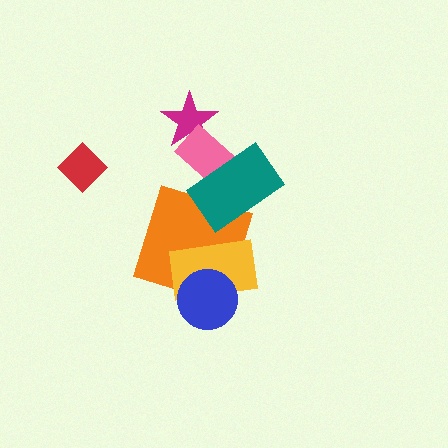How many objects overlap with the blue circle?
2 objects overlap with the blue circle.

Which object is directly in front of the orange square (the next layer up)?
The yellow rectangle is directly in front of the orange square.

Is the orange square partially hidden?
Yes, it is partially covered by another shape.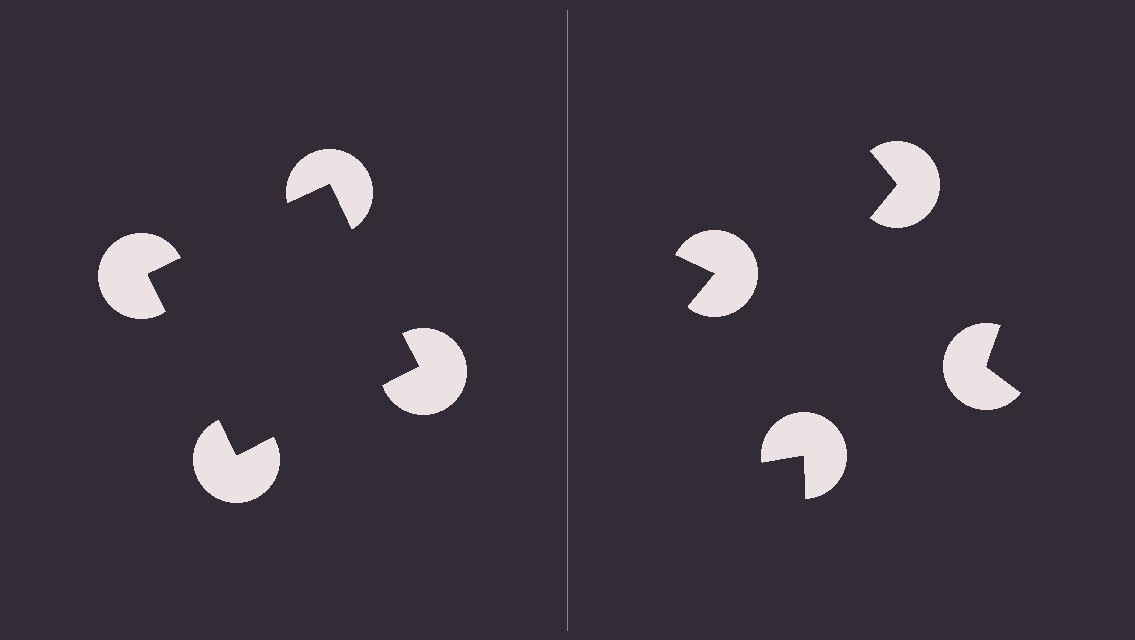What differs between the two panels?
The pac-man discs are positioned identically on both sides; only the wedge orientations differ. On the left they align to a square; on the right they are misaligned.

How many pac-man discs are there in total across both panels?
8 — 4 on each side.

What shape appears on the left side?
An illusory square.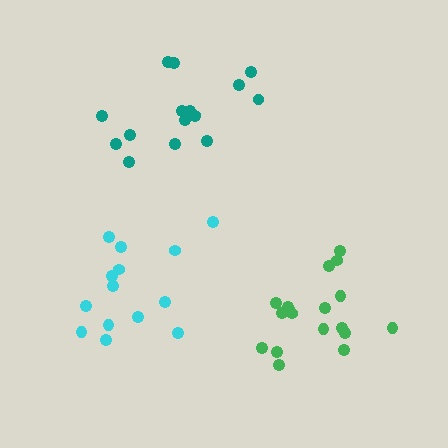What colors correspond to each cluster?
The clusters are colored: cyan, teal, green.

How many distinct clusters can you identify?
There are 3 distinct clusters.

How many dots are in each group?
Group 1: 14 dots, Group 2: 16 dots, Group 3: 18 dots (48 total).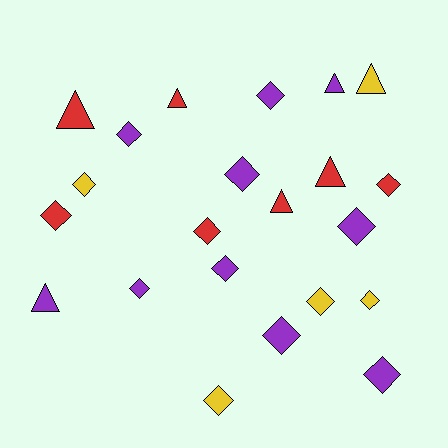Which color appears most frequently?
Purple, with 10 objects.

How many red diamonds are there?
There are 3 red diamonds.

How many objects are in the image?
There are 22 objects.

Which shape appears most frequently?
Diamond, with 15 objects.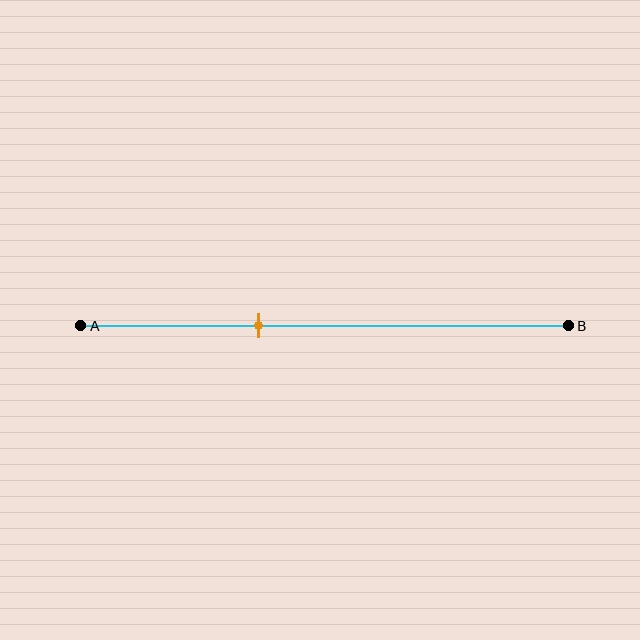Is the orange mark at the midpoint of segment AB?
No, the mark is at about 35% from A, not at the 50% midpoint.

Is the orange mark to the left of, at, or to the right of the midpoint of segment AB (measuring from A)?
The orange mark is to the left of the midpoint of segment AB.